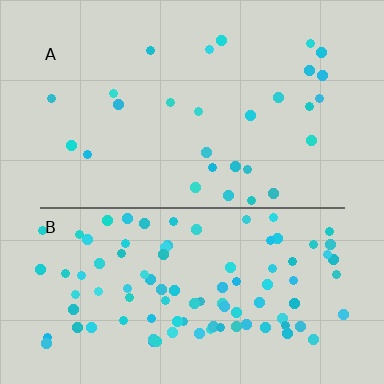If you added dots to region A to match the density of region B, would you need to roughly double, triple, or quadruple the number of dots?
Approximately quadruple.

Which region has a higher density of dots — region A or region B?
B (the bottom).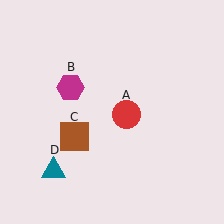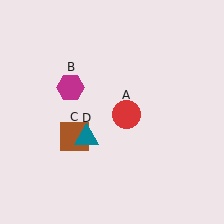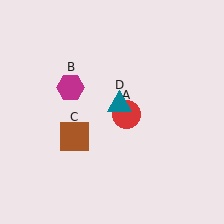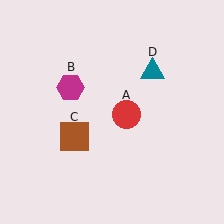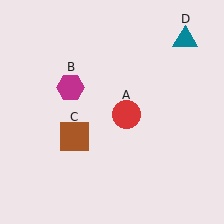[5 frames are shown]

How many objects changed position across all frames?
1 object changed position: teal triangle (object D).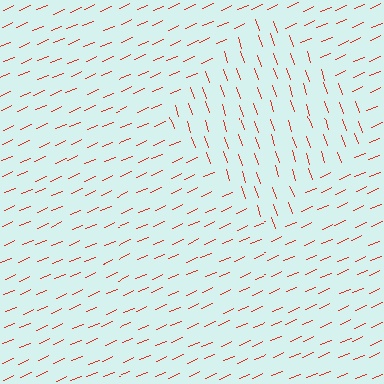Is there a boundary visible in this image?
Yes, there is a texture boundary formed by a change in line orientation.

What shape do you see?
I see a diamond.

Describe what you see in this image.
The image is filled with small red line segments. A diamond region in the image has lines oriented differently from the surrounding lines, creating a visible texture boundary.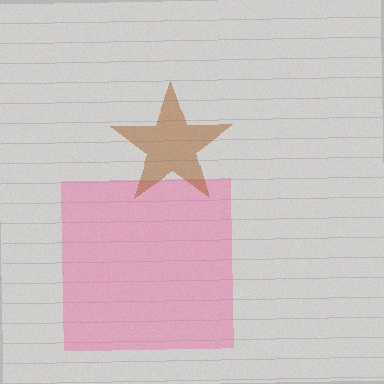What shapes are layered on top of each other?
The layered shapes are: a pink square, a brown star.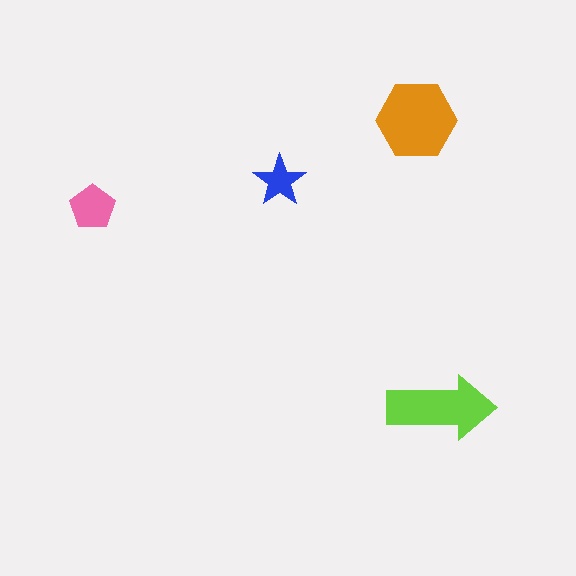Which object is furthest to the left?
The pink pentagon is leftmost.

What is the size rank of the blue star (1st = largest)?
4th.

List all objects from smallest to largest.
The blue star, the pink pentagon, the lime arrow, the orange hexagon.